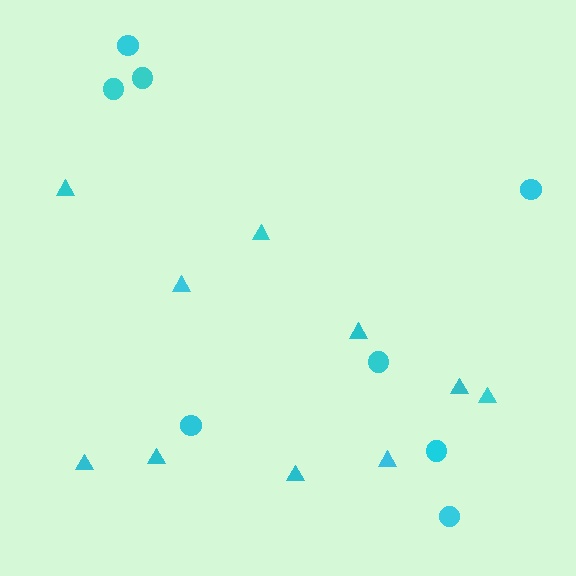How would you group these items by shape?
There are 2 groups: one group of circles (8) and one group of triangles (10).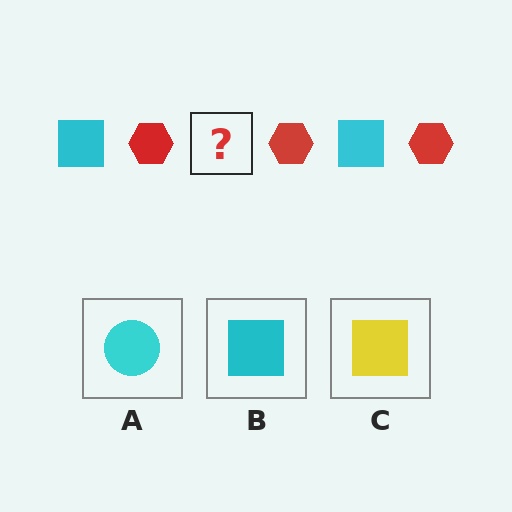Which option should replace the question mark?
Option B.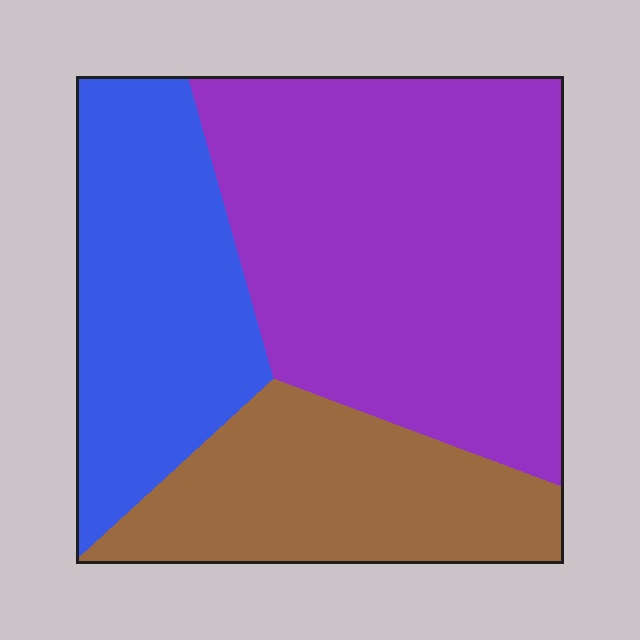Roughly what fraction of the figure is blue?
Blue takes up about one quarter (1/4) of the figure.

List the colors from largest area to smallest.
From largest to smallest: purple, blue, brown.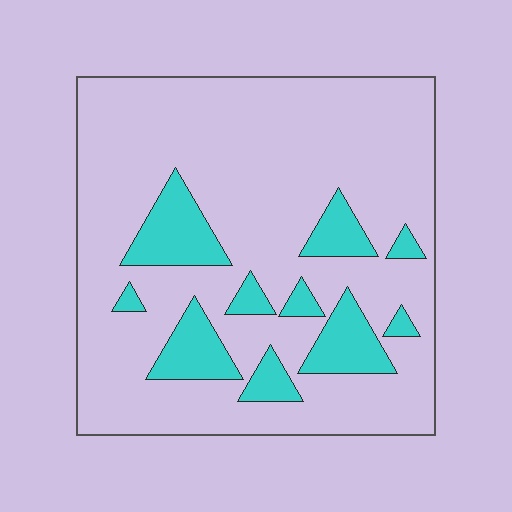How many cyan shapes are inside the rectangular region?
10.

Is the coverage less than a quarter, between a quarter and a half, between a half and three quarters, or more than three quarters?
Less than a quarter.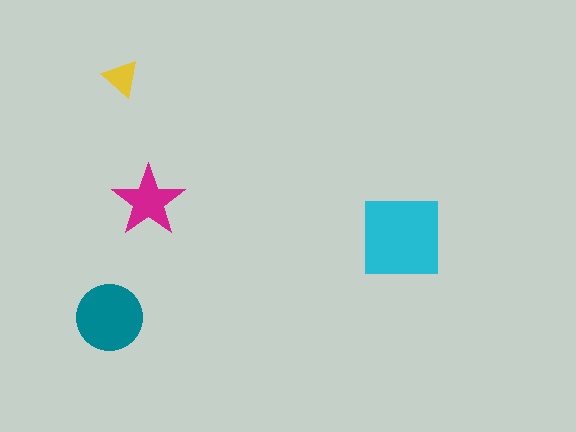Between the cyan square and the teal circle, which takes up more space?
The cyan square.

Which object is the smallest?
The yellow triangle.